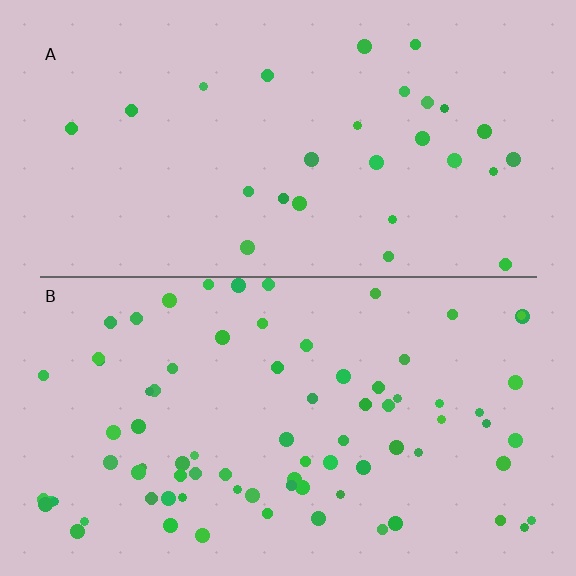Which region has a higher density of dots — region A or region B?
B (the bottom).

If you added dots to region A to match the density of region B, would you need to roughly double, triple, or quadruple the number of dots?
Approximately triple.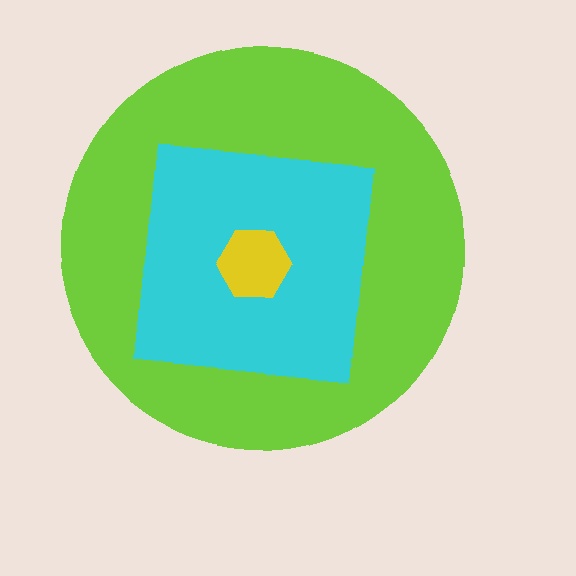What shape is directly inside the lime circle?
The cyan square.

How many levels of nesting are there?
3.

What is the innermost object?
The yellow hexagon.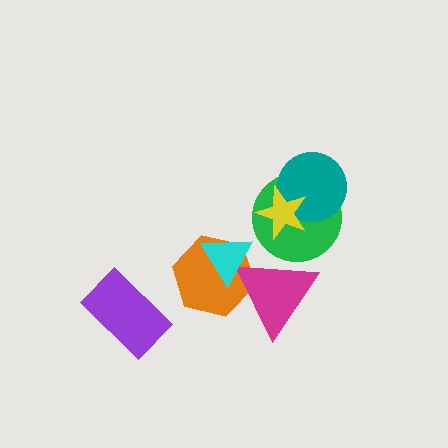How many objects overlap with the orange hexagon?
2 objects overlap with the orange hexagon.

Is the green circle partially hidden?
Yes, it is partially covered by another shape.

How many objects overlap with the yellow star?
2 objects overlap with the yellow star.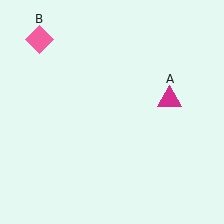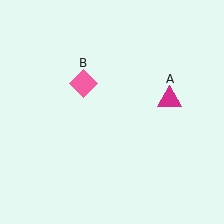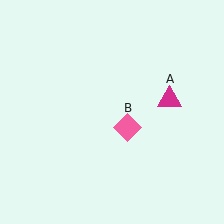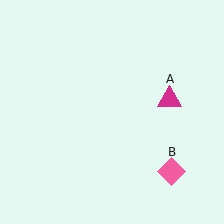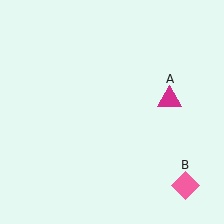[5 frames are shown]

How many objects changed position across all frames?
1 object changed position: pink diamond (object B).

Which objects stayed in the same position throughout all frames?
Magenta triangle (object A) remained stationary.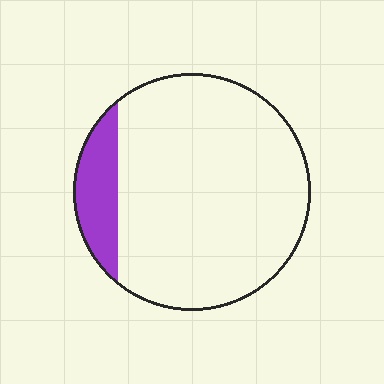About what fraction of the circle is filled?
About one eighth (1/8).